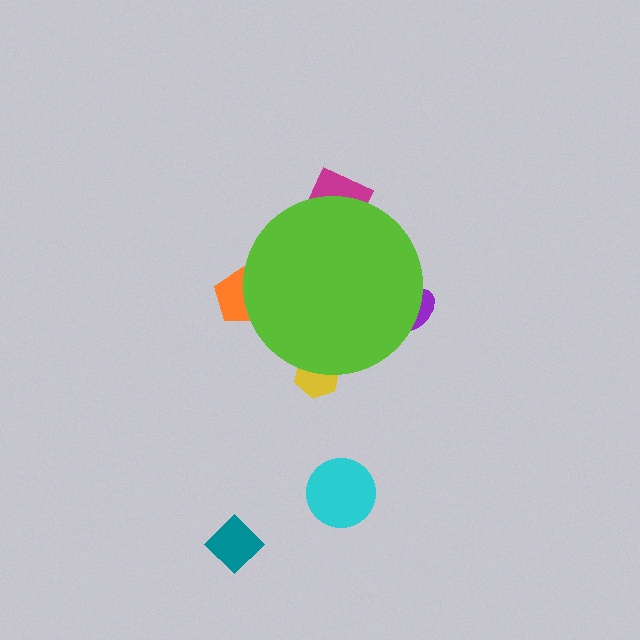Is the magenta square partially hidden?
Yes, the magenta square is partially hidden behind the lime circle.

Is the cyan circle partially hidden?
No, the cyan circle is fully visible.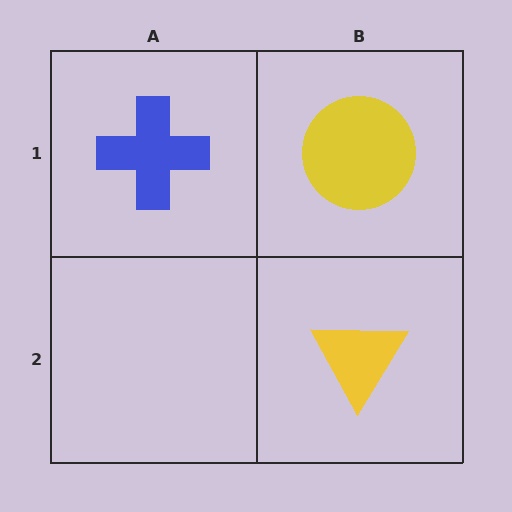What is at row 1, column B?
A yellow circle.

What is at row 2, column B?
A yellow triangle.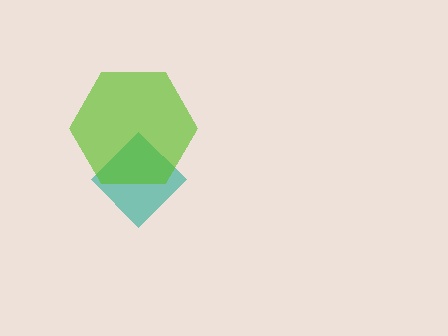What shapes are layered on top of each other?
The layered shapes are: a teal diamond, a lime hexagon.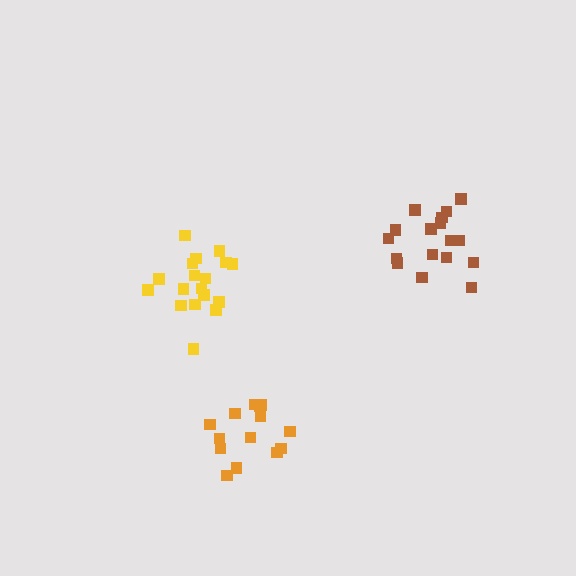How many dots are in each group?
Group 1: 14 dots, Group 2: 18 dots, Group 3: 17 dots (49 total).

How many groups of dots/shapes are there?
There are 3 groups.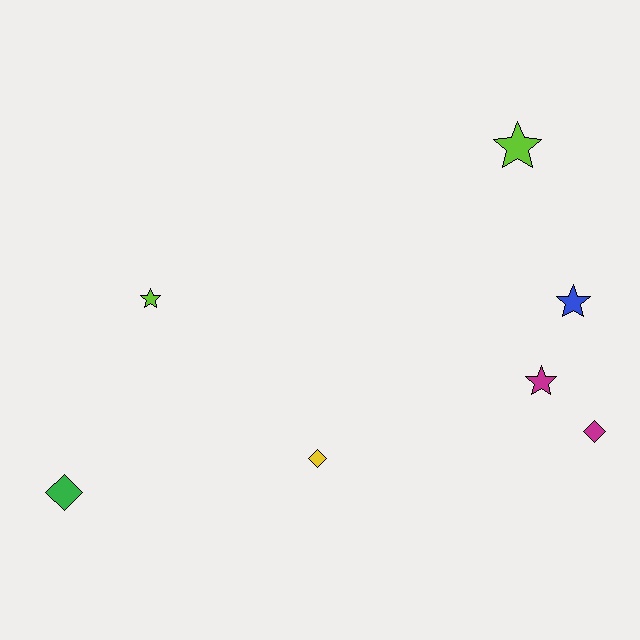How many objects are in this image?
There are 7 objects.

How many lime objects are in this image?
There are 2 lime objects.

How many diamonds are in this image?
There are 3 diamonds.